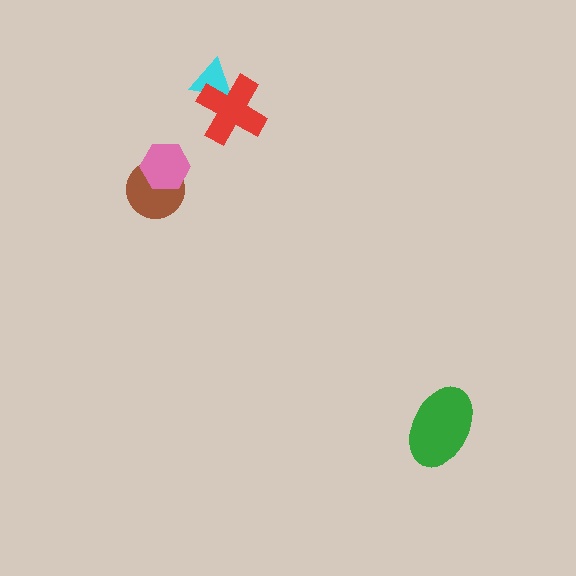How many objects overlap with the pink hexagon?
1 object overlaps with the pink hexagon.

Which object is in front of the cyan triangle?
The red cross is in front of the cyan triangle.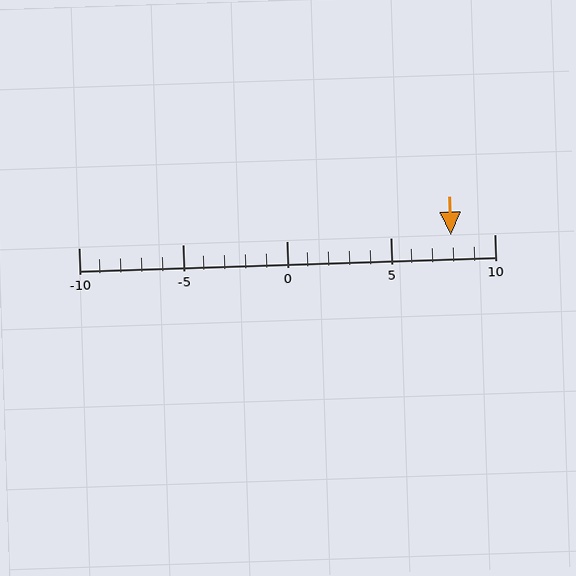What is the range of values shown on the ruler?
The ruler shows values from -10 to 10.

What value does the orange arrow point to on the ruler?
The orange arrow points to approximately 8.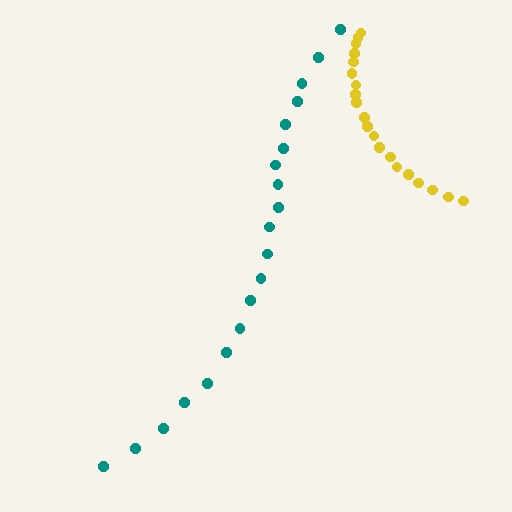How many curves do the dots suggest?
There are 2 distinct paths.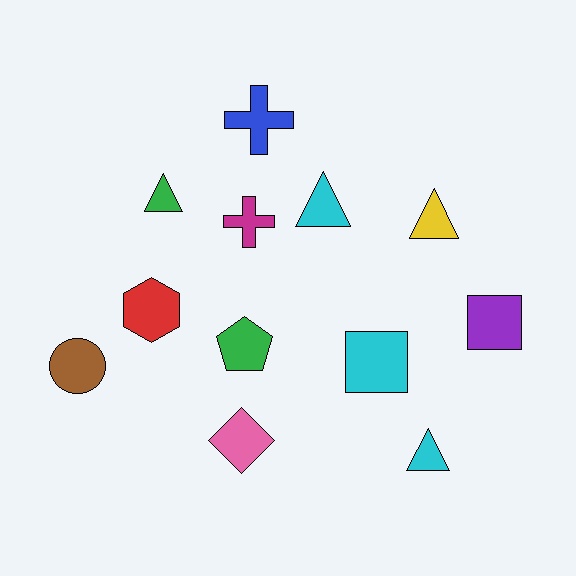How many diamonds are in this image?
There is 1 diamond.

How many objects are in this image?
There are 12 objects.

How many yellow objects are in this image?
There is 1 yellow object.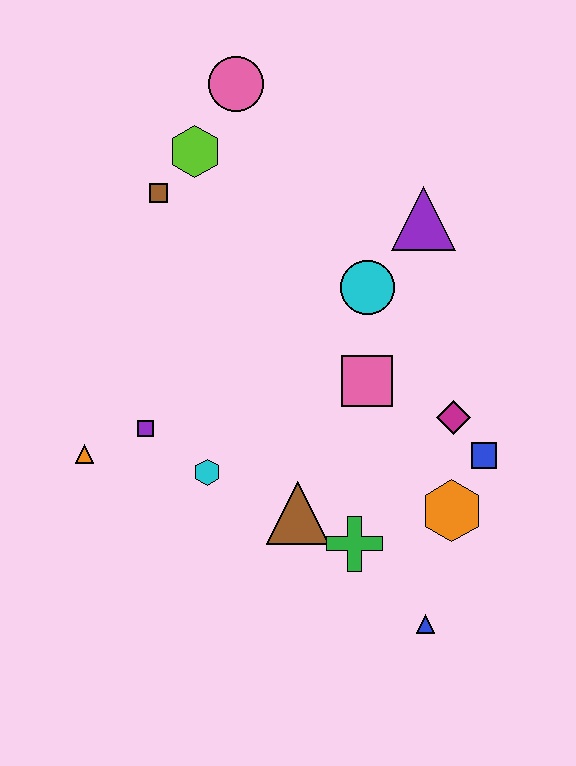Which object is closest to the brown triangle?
The green cross is closest to the brown triangle.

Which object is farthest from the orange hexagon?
The pink circle is farthest from the orange hexagon.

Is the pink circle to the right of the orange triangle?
Yes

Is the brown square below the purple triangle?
No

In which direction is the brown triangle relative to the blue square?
The brown triangle is to the left of the blue square.